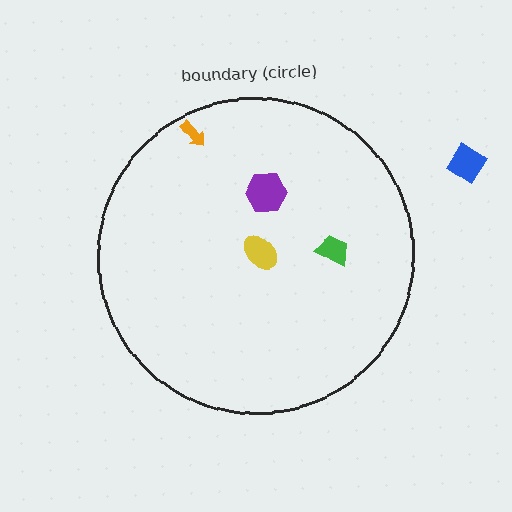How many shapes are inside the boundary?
4 inside, 1 outside.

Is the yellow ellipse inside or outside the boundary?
Inside.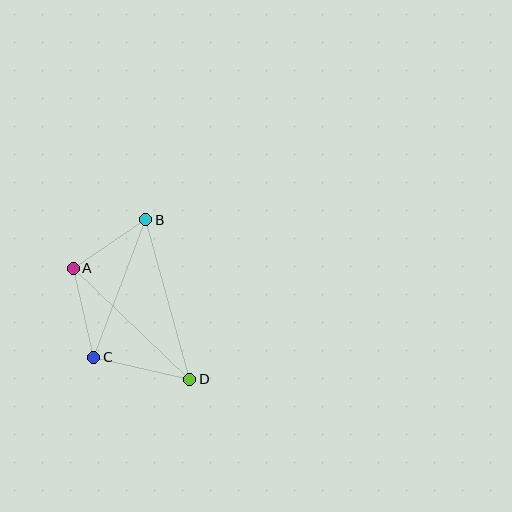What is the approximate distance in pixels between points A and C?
The distance between A and C is approximately 91 pixels.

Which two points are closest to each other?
Points A and B are closest to each other.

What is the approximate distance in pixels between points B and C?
The distance between B and C is approximately 147 pixels.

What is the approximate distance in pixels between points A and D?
The distance between A and D is approximately 161 pixels.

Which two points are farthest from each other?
Points B and D are farthest from each other.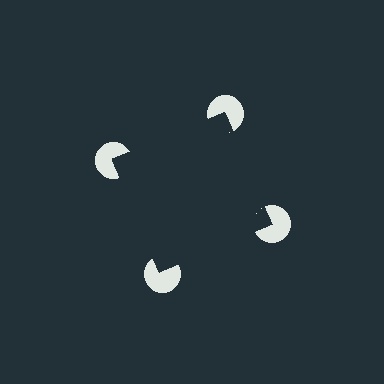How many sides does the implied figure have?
4 sides.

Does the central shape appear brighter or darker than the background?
It typically appears slightly darker than the background, even though no actual brightness change is drawn.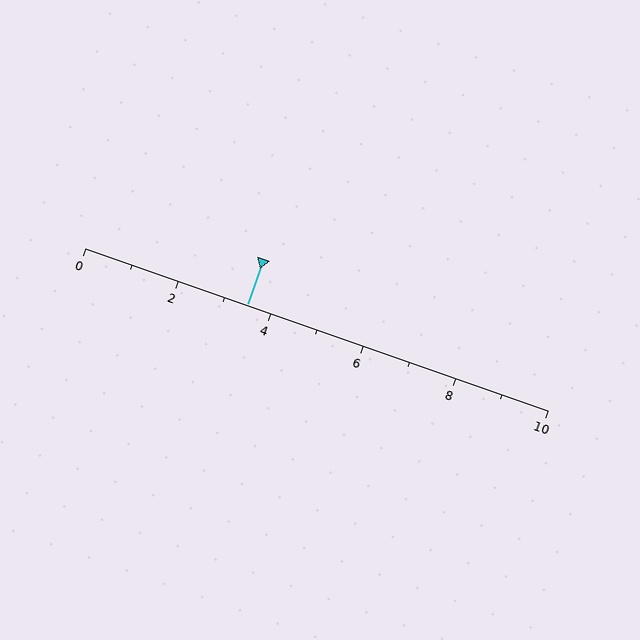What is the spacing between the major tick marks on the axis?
The major ticks are spaced 2 apart.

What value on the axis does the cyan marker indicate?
The marker indicates approximately 3.5.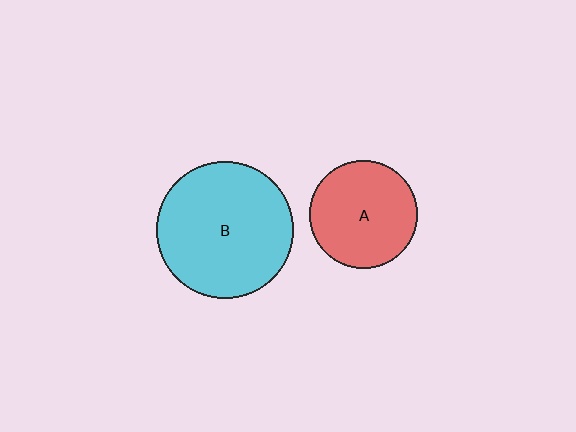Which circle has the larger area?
Circle B (cyan).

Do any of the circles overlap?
No, none of the circles overlap.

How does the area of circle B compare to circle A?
Approximately 1.6 times.